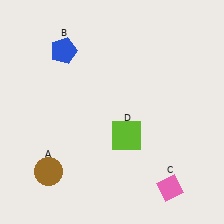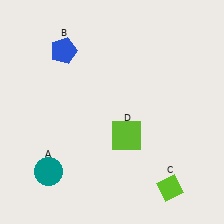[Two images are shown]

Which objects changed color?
A changed from brown to teal. C changed from pink to lime.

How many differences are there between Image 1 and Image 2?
There are 2 differences between the two images.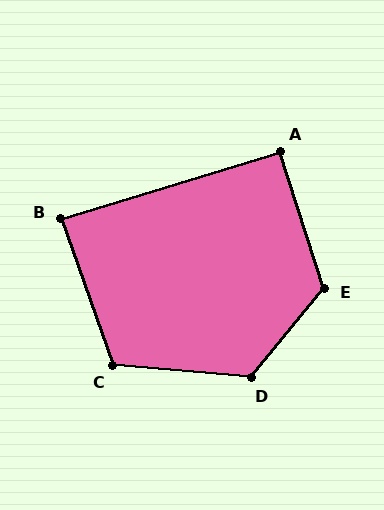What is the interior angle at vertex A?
Approximately 91 degrees (approximately right).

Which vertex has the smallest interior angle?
B, at approximately 88 degrees.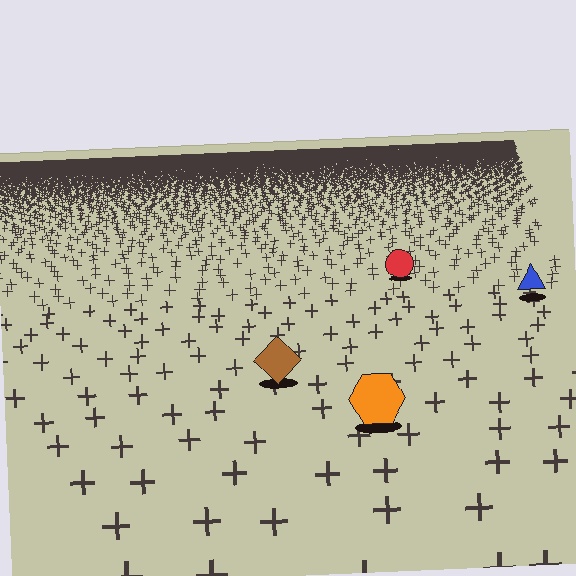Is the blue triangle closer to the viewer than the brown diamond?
No. The brown diamond is closer — you can tell from the texture gradient: the ground texture is coarser near it.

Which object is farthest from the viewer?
The red circle is farthest from the viewer. It appears smaller and the ground texture around it is denser.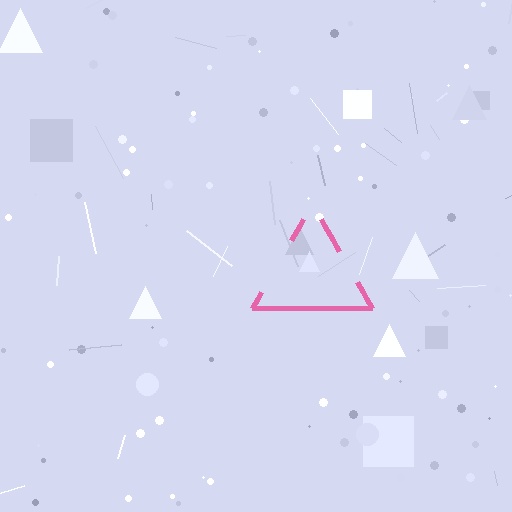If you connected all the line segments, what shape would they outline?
They would outline a triangle.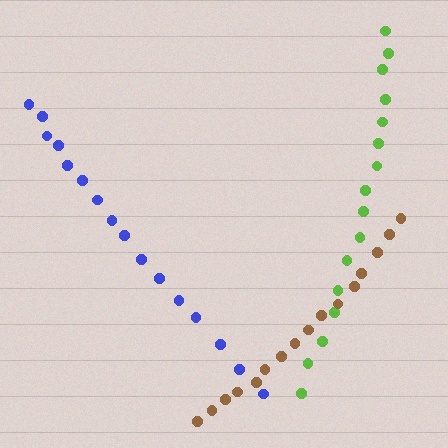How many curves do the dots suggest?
There are 3 distinct paths.